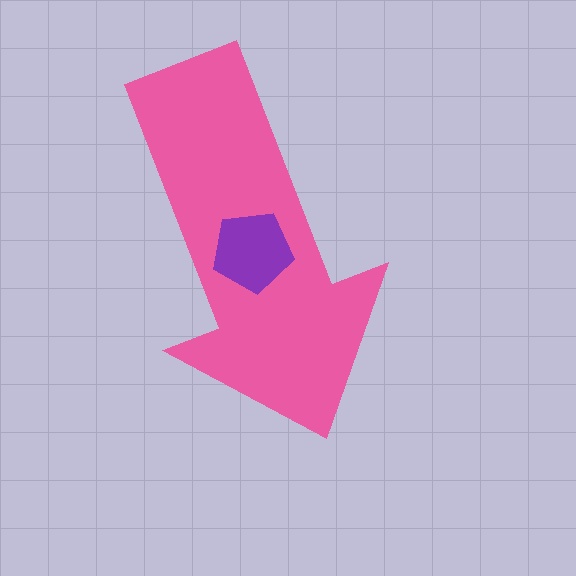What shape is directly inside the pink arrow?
The purple pentagon.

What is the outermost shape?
The pink arrow.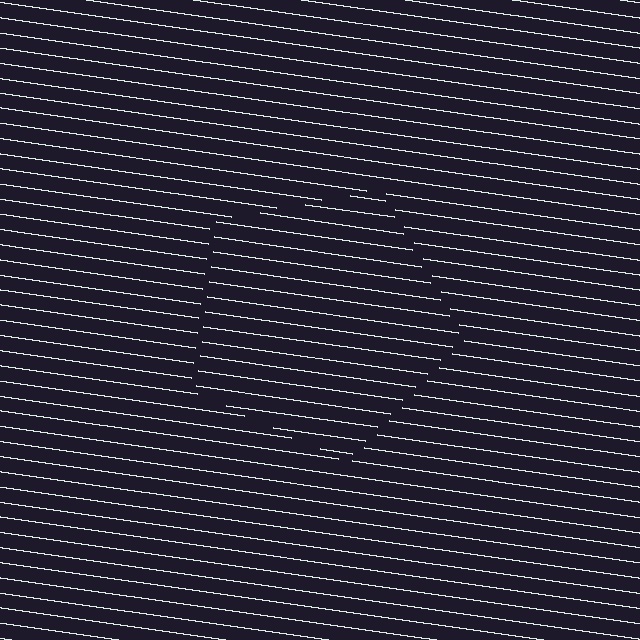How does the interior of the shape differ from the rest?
The interior of the shape contains the same grating, shifted by half a period — the contour is defined by the phase discontinuity where line-ends from the inner and outer gratings abut.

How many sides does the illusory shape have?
5 sides — the line-ends trace a pentagon.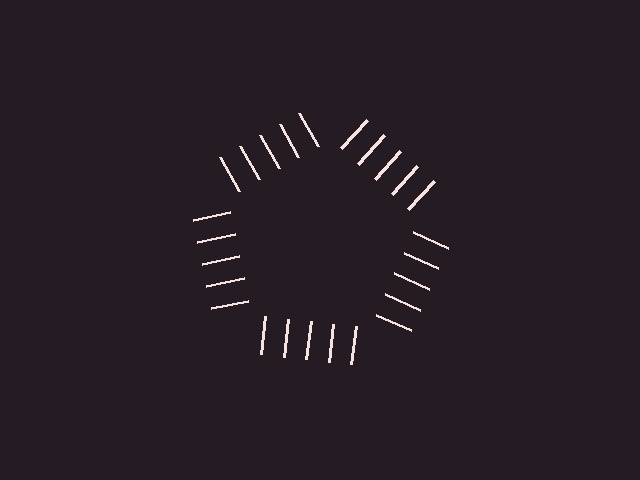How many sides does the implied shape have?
5 sides — the line-ends trace a pentagon.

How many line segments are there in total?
25 — 5 along each of the 5 edges.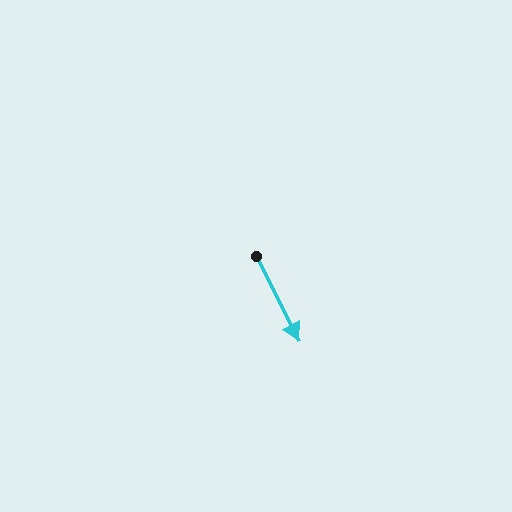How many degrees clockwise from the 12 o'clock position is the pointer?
Approximately 153 degrees.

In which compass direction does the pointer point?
Southeast.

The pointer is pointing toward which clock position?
Roughly 5 o'clock.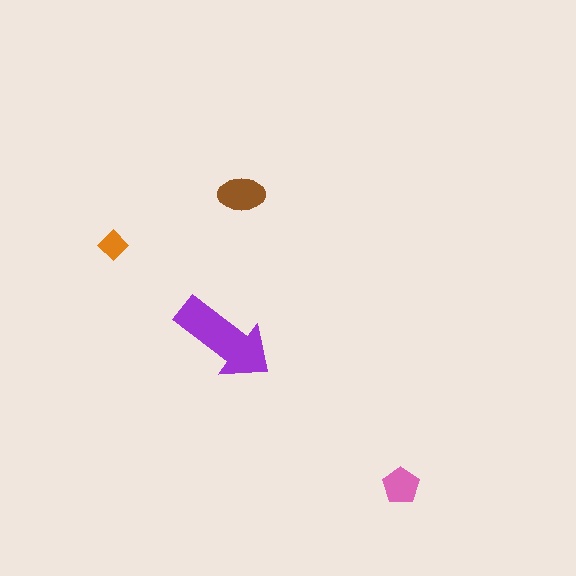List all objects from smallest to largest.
The orange diamond, the pink pentagon, the brown ellipse, the purple arrow.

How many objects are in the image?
There are 4 objects in the image.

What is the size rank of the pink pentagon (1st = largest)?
3rd.